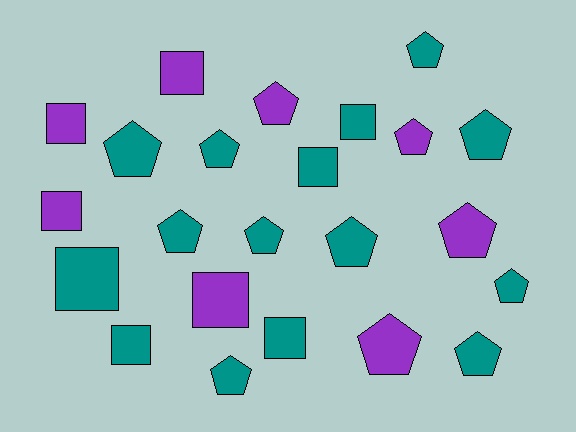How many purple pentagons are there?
There are 4 purple pentagons.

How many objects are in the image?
There are 23 objects.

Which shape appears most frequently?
Pentagon, with 14 objects.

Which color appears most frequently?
Teal, with 15 objects.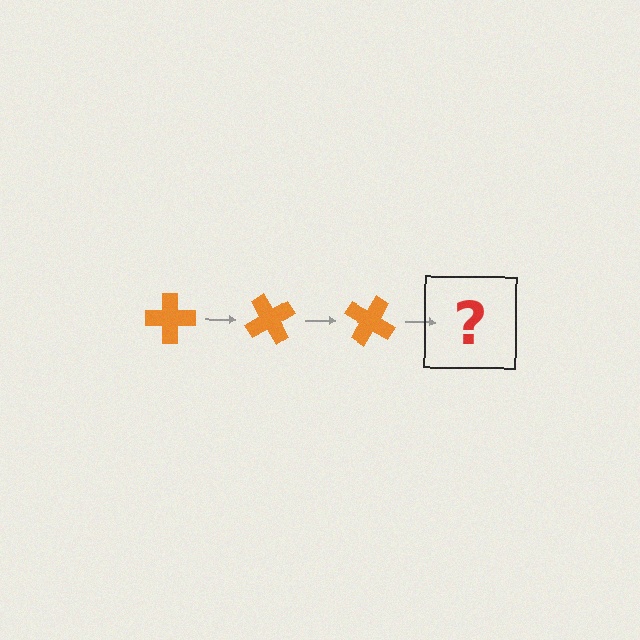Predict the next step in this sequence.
The next step is an orange cross rotated 180 degrees.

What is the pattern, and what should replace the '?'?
The pattern is that the cross rotates 60 degrees each step. The '?' should be an orange cross rotated 180 degrees.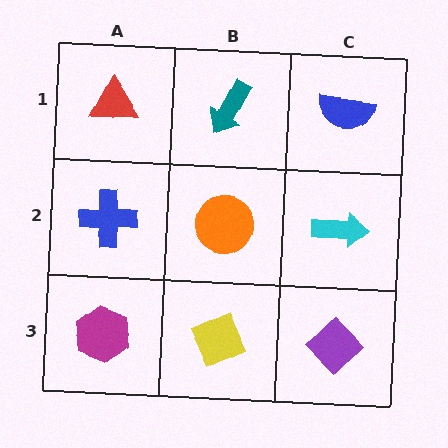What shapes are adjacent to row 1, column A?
A blue cross (row 2, column A), a teal arrow (row 1, column B).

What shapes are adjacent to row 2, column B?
A teal arrow (row 1, column B), a yellow diamond (row 3, column B), a blue cross (row 2, column A), a cyan arrow (row 2, column C).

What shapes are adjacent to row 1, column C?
A cyan arrow (row 2, column C), a teal arrow (row 1, column B).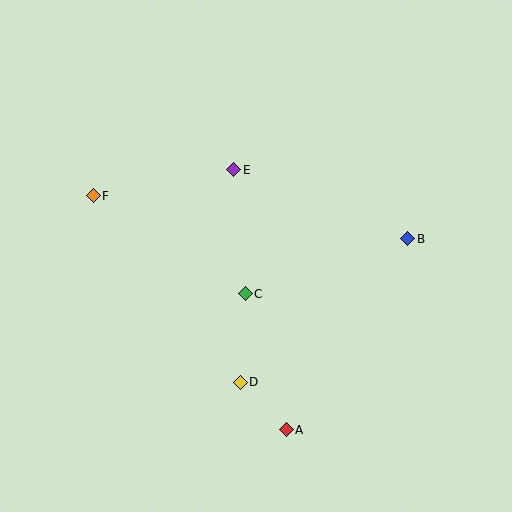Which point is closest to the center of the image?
Point C at (245, 294) is closest to the center.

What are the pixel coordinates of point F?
Point F is at (93, 196).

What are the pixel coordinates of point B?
Point B is at (408, 239).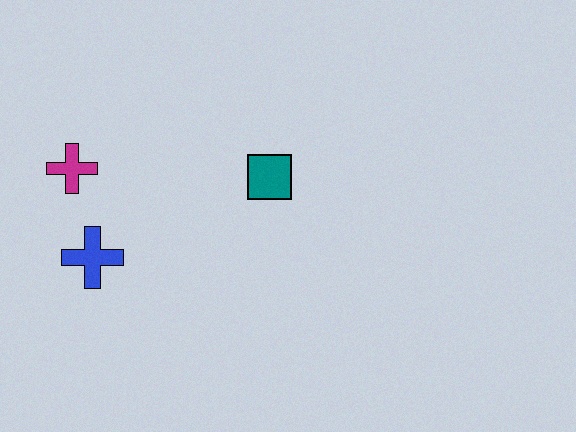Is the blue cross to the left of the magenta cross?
No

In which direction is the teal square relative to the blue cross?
The teal square is to the right of the blue cross.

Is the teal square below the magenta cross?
Yes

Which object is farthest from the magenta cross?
The teal square is farthest from the magenta cross.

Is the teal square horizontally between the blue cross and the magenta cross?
No